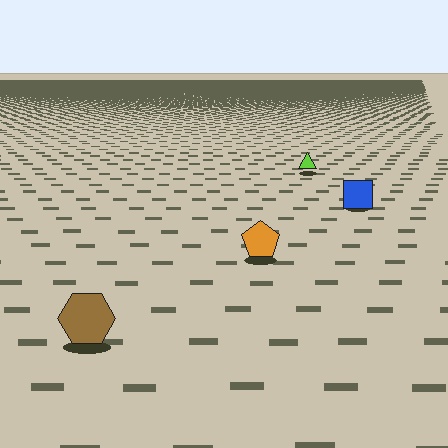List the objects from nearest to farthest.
From nearest to farthest: the brown hexagon, the orange pentagon, the blue square, the lime triangle.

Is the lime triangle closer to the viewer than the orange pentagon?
No. The orange pentagon is closer — you can tell from the texture gradient: the ground texture is coarser near it.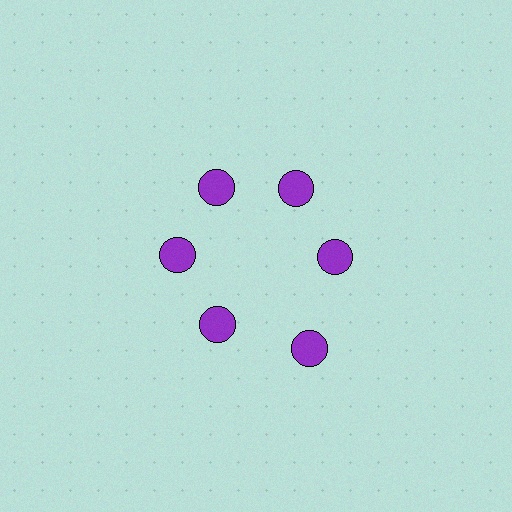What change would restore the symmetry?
The symmetry would be restored by moving it inward, back onto the ring so that all 6 circles sit at equal angles and equal distance from the center.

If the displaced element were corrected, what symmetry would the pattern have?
It would have 6-fold rotational symmetry — the pattern would map onto itself every 60 degrees.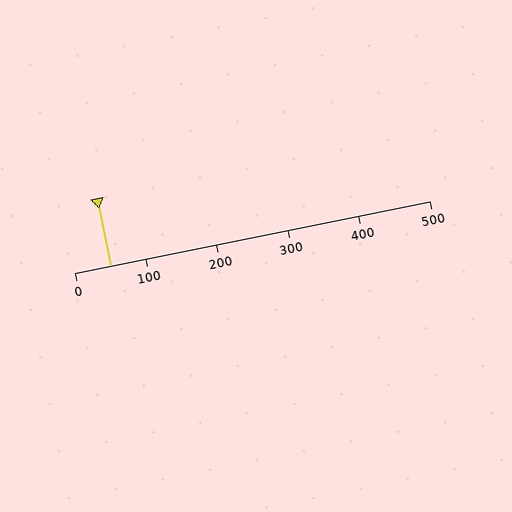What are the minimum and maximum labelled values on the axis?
The axis runs from 0 to 500.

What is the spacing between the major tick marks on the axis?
The major ticks are spaced 100 apart.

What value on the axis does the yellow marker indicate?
The marker indicates approximately 50.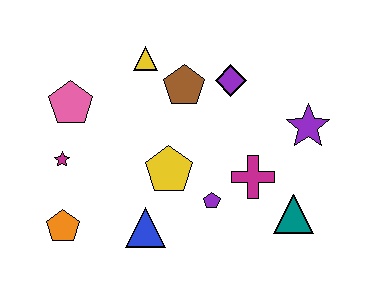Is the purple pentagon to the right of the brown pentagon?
Yes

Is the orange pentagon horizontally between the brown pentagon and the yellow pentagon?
No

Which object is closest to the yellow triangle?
The brown pentagon is closest to the yellow triangle.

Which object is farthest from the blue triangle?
The purple star is farthest from the blue triangle.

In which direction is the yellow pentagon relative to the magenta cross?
The yellow pentagon is to the left of the magenta cross.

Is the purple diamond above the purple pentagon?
Yes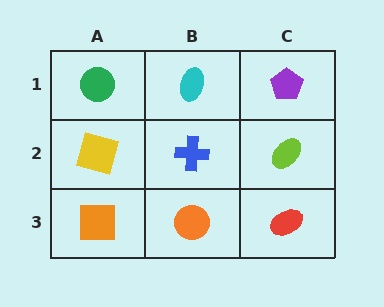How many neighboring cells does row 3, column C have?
2.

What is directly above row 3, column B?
A blue cross.